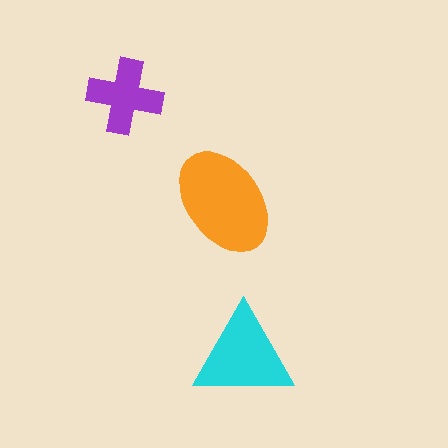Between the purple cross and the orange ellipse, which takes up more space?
The orange ellipse.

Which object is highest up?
The purple cross is topmost.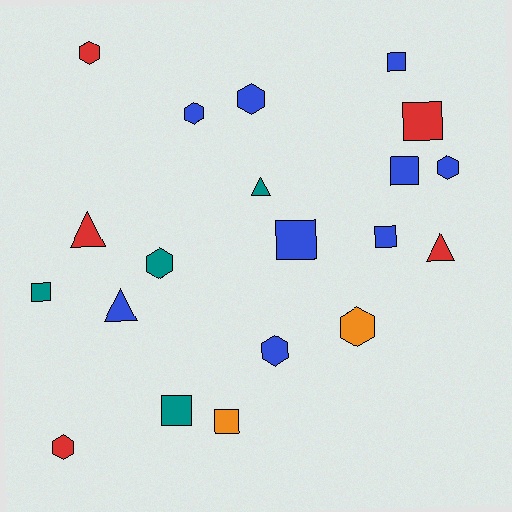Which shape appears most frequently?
Square, with 8 objects.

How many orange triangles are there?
There are no orange triangles.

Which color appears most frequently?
Blue, with 9 objects.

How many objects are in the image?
There are 20 objects.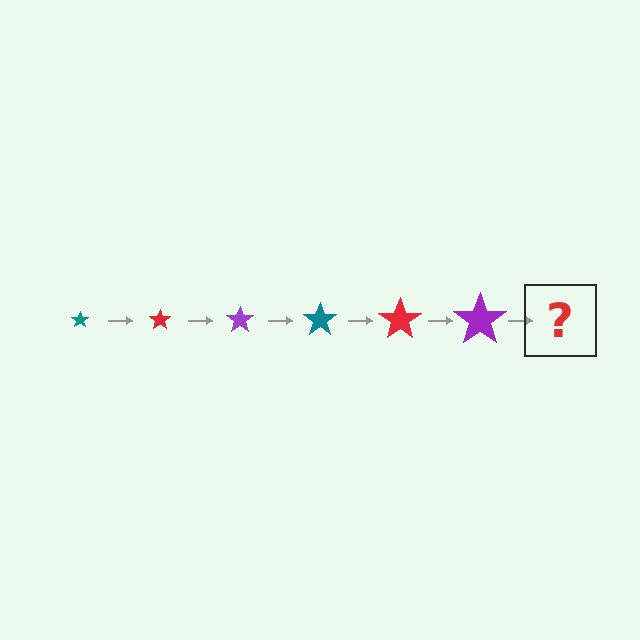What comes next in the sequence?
The next element should be a teal star, larger than the previous one.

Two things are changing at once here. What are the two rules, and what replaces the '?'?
The two rules are that the star grows larger each step and the color cycles through teal, red, and purple. The '?' should be a teal star, larger than the previous one.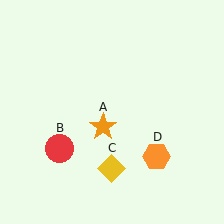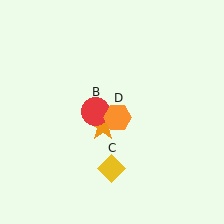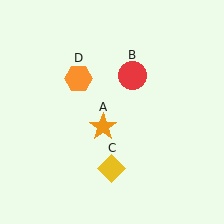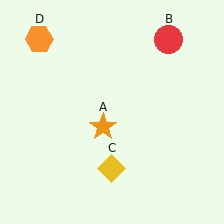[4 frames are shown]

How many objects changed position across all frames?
2 objects changed position: red circle (object B), orange hexagon (object D).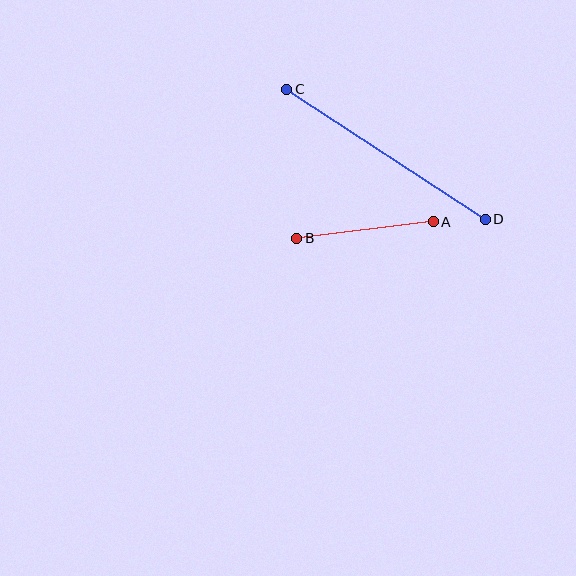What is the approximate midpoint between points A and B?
The midpoint is at approximately (365, 230) pixels.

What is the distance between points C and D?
The distance is approximately 237 pixels.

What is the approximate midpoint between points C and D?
The midpoint is at approximately (386, 154) pixels.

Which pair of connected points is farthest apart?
Points C and D are farthest apart.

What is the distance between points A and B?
The distance is approximately 138 pixels.